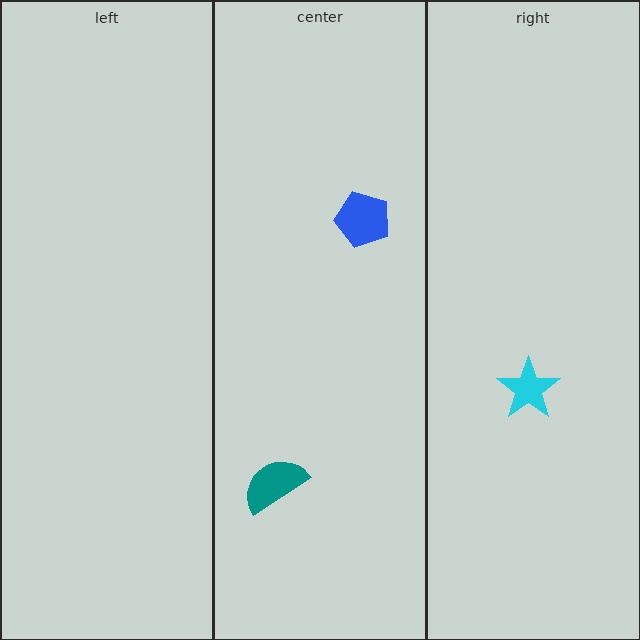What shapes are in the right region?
The cyan star.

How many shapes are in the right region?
1.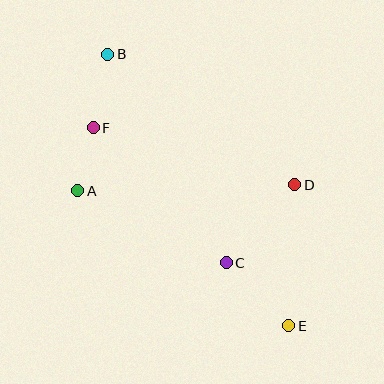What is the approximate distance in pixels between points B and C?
The distance between B and C is approximately 240 pixels.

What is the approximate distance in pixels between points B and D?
The distance between B and D is approximately 228 pixels.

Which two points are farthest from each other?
Points B and E are farthest from each other.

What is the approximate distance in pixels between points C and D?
The distance between C and D is approximately 104 pixels.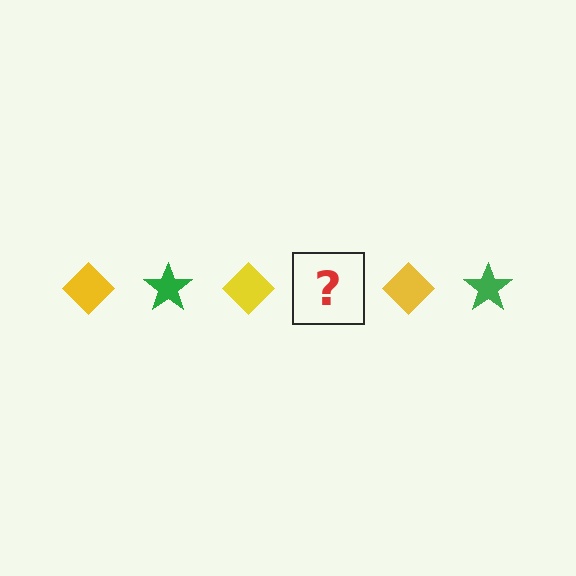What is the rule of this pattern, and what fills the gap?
The rule is that the pattern alternates between yellow diamond and green star. The gap should be filled with a green star.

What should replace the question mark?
The question mark should be replaced with a green star.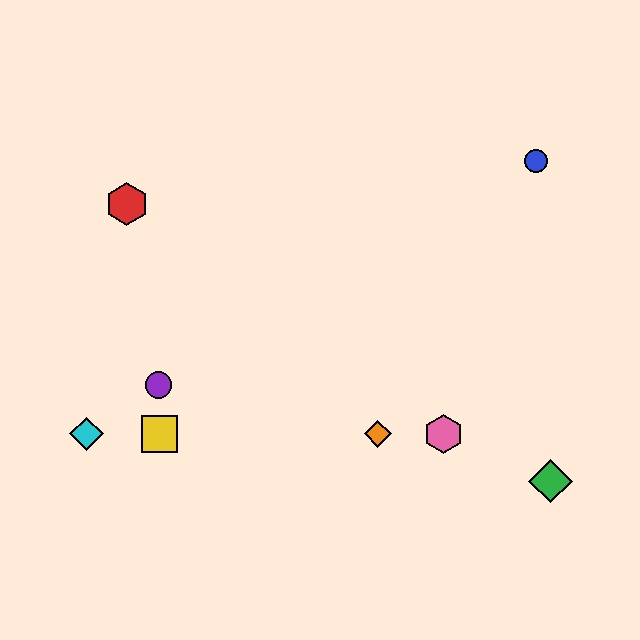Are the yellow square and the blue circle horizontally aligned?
No, the yellow square is at y≈434 and the blue circle is at y≈161.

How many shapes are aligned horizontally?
4 shapes (the yellow square, the orange diamond, the cyan diamond, the pink hexagon) are aligned horizontally.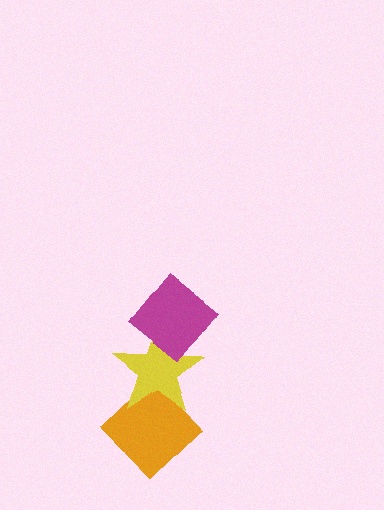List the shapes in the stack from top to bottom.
From top to bottom: the magenta diamond, the yellow star, the orange diamond.